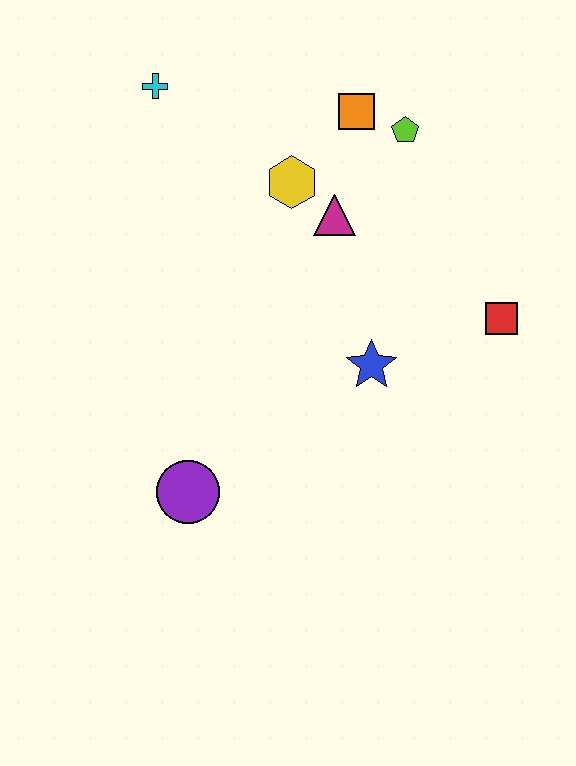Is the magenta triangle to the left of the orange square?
Yes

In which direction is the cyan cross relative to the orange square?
The cyan cross is to the left of the orange square.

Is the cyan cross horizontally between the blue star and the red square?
No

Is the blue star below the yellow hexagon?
Yes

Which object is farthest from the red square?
The cyan cross is farthest from the red square.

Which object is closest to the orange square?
The lime pentagon is closest to the orange square.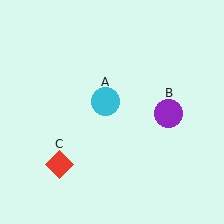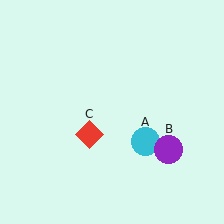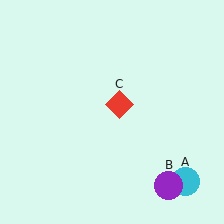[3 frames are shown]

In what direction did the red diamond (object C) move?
The red diamond (object C) moved up and to the right.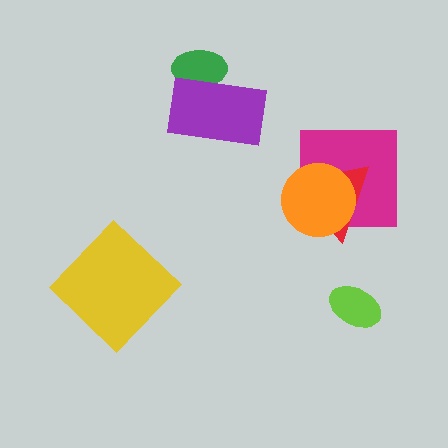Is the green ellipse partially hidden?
Yes, it is partially covered by another shape.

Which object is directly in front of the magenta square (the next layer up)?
The red triangle is directly in front of the magenta square.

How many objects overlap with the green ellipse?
1 object overlaps with the green ellipse.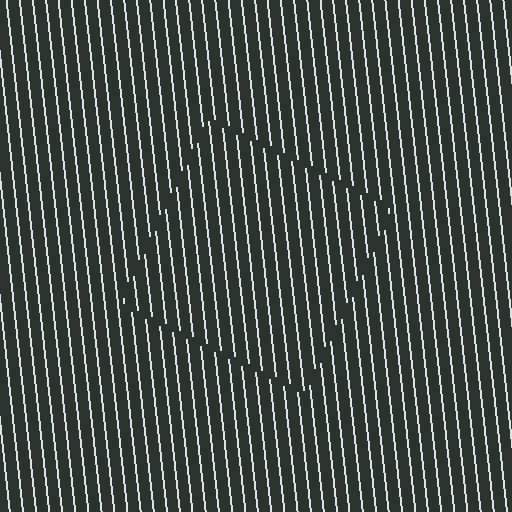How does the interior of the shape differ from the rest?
The interior of the shape contains the same grating, shifted by half a period — the contour is defined by the phase discontinuity where line-ends from the inner and outer gratings abut.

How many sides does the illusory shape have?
4 sides — the line-ends trace a square.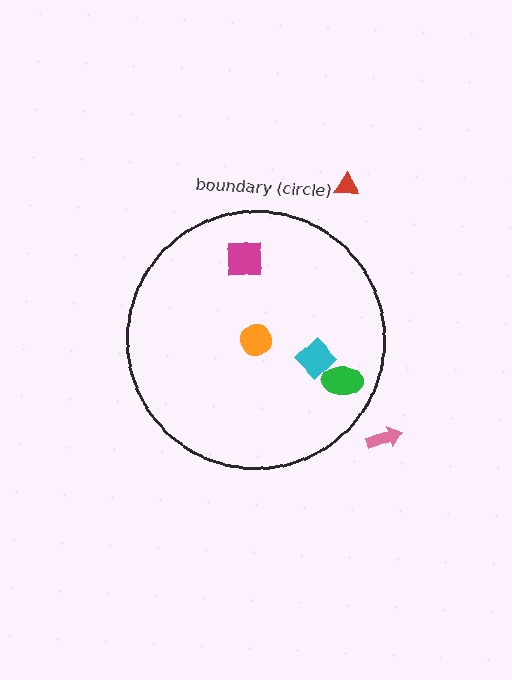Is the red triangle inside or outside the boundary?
Outside.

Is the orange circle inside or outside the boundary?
Inside.